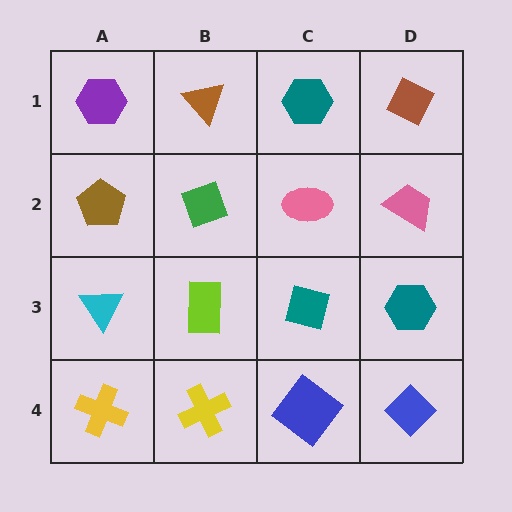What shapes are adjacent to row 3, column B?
A green diamond (row 2, column B), a yellow cross (row 4, column B), a cyan triangle (row 3, column A), a teal square (row 3, column C).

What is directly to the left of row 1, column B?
A purple hexagon.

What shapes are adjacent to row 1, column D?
A pink trapezoid (row 2, column D), a teal hexagon (row 1, column C).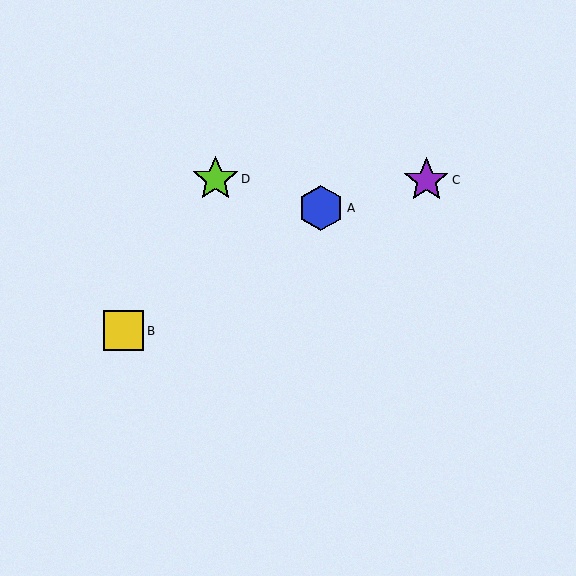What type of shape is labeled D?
Shape D is a lime star.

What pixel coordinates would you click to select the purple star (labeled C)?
Click at (426, 180) to select the purple star C.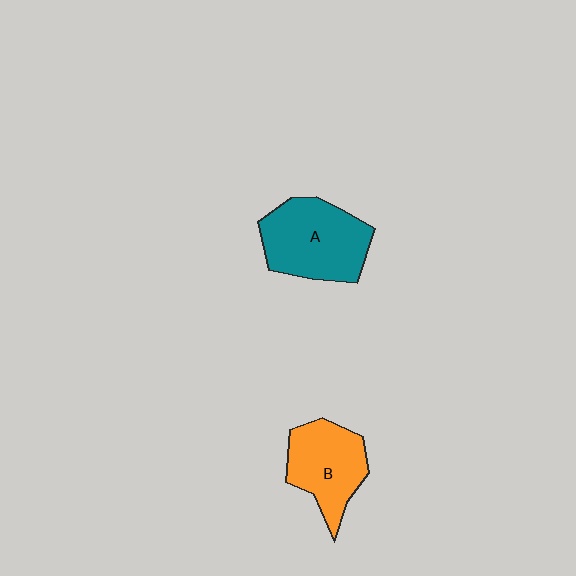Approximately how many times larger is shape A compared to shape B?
Approximately 1.3 times.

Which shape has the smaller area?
Shape B (orange).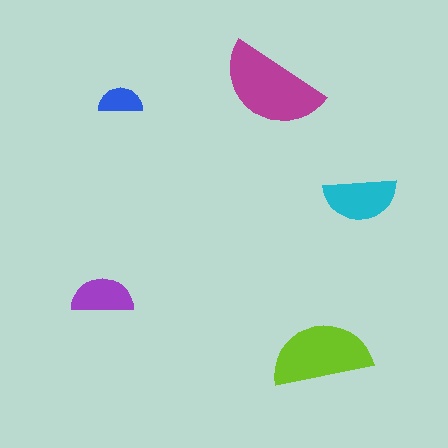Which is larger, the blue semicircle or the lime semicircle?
The lime one.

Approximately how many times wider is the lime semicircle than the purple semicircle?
About 1.5 times wider.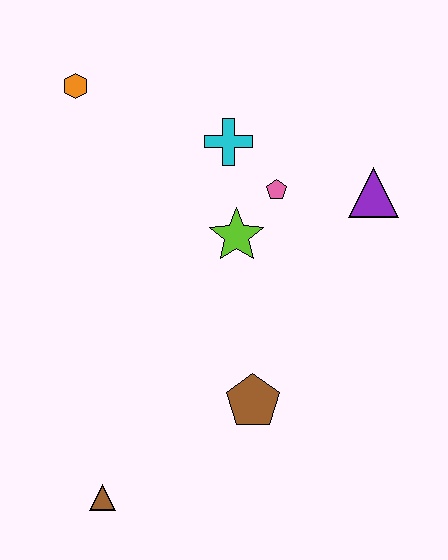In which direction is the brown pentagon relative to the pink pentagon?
The brown pentagon is below the pink pentagon.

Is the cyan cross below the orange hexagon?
Yes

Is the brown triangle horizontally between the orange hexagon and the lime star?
Yes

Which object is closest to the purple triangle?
The pink pentagon is closest to the purple triangle.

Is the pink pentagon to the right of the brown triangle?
Yes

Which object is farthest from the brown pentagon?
The orange hexagon is farthest from the brown pentagon.